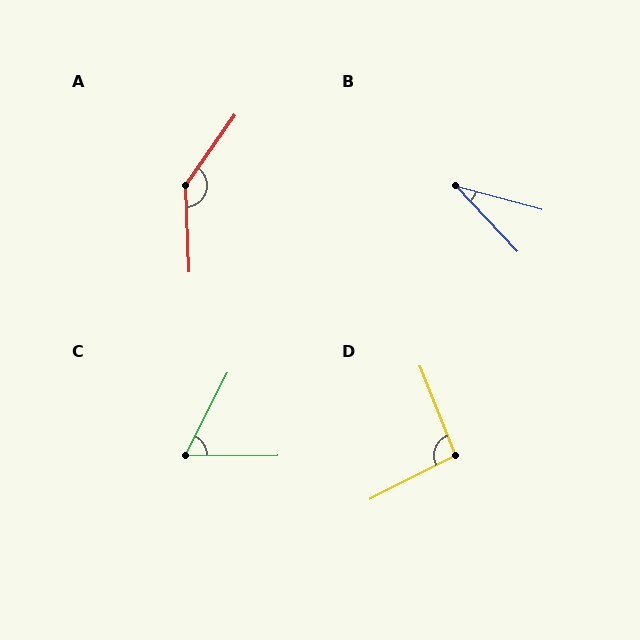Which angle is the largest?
A, at approximately 143 degrees.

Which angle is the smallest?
B, at approximately 31 degrees.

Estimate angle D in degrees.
Approximately 96 degrees.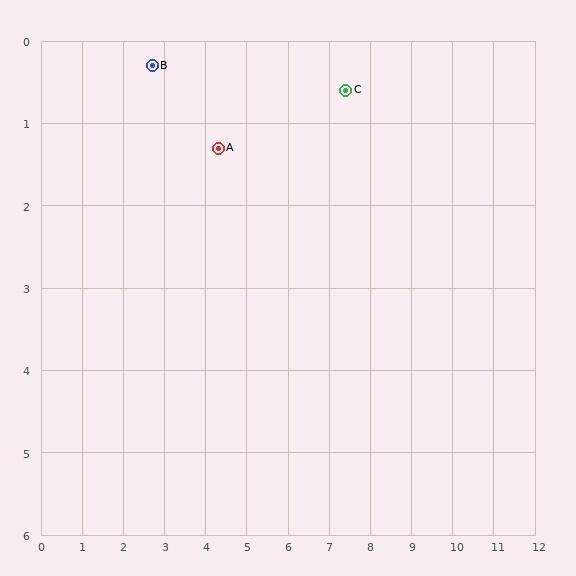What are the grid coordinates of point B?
Point B is at approximately (2.7, 0.3).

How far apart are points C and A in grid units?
Points C and A are about 3.2 grid units apart.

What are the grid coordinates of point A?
Point A is at approximately (4.3, 1.3).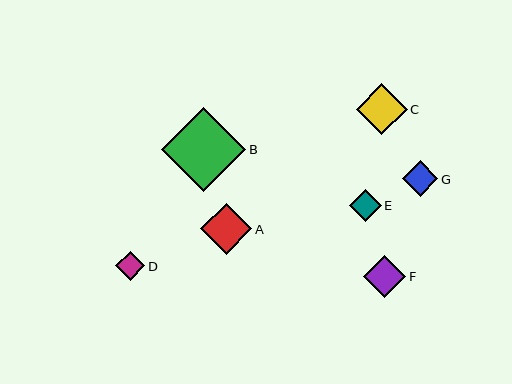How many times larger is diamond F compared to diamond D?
Diamond F is approximately 1.5 times the size of diamond D.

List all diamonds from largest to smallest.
From largest to smallest: B, A, C, F, G, E, D.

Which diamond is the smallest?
Diamond D is the smallest with a size of approximately 29 pixels.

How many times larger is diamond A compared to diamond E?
Diamond A is approximately 1.6 times the size of diamond E.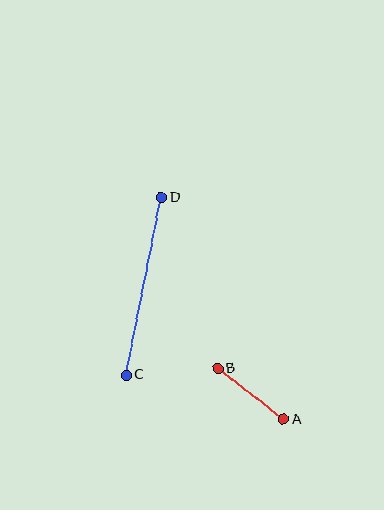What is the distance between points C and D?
The distance is approximately 181 pixels.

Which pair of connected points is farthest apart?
Points C and D are farthest apart.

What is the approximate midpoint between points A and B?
The midpoint is at approximately (251, 394) pixels.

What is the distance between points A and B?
The distance is approximately 83 pixels.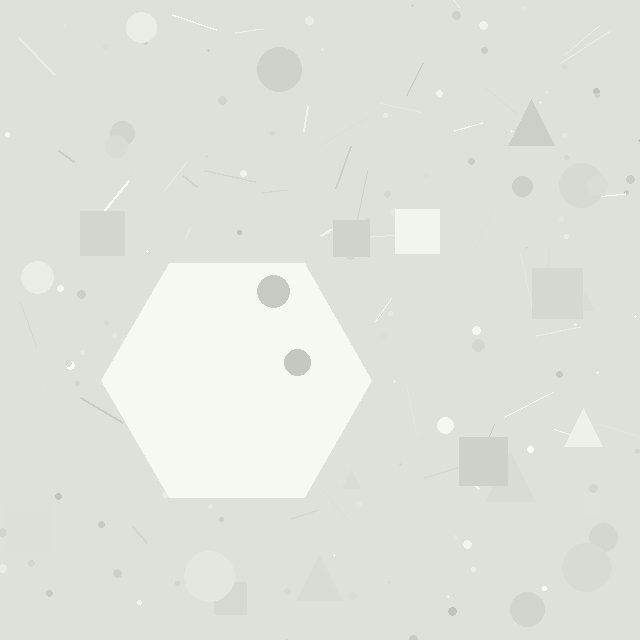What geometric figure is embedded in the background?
A hexagon is embedded in the background.